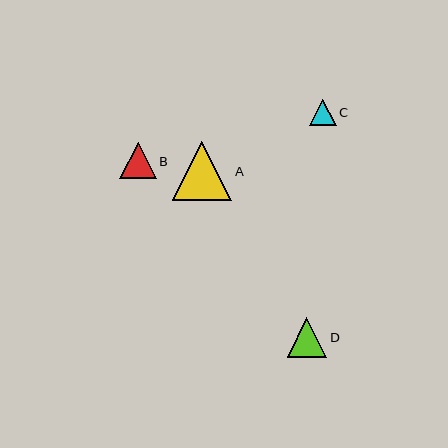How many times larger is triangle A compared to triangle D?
Triangle A is approximately 1.5 times the size of triangle D.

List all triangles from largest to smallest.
From largest to smallest: A, D, B, C.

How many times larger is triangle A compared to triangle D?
Triangle A is approximately 1.5 times the size of triangle D.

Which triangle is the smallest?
Triangle C is the smallest with a size of approximately 27 pixels.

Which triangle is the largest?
Triangle A is the largest with a size of approximately 59 pixels.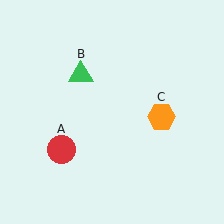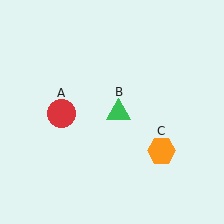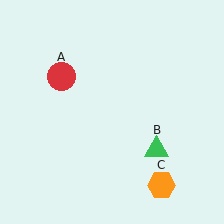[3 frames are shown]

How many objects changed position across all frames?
3 objects changed position: red circle (object A), green triangle (object B), orange hexagon (object C).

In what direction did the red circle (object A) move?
The red circle (object A) moved up.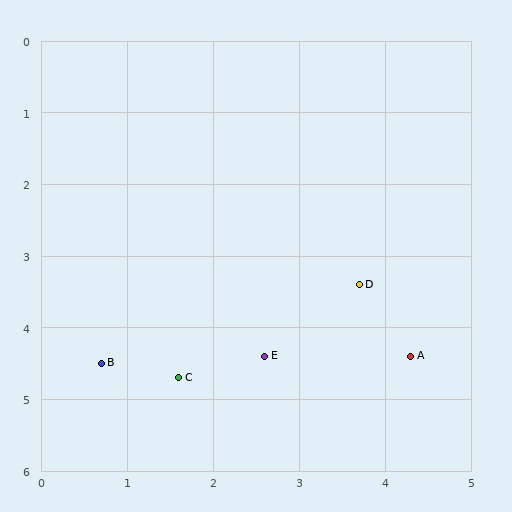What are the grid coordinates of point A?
Point A is at approximately (4.3, 4.4).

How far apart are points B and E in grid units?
Points B and E are about 1.9 grid units apart.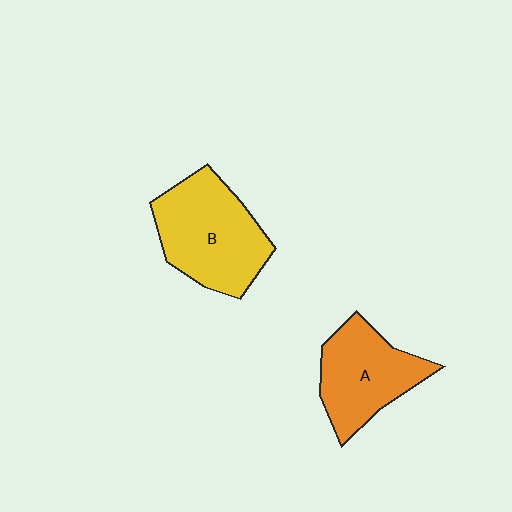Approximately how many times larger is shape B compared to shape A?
Approximately 1.2 times.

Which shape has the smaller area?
Shape A (orange).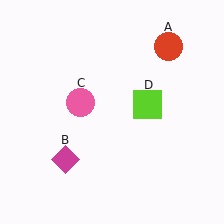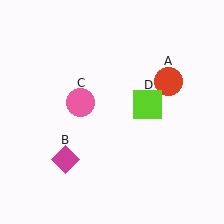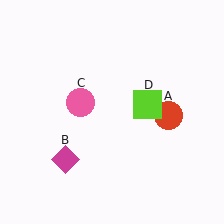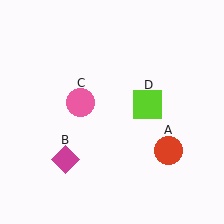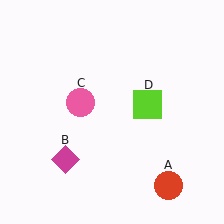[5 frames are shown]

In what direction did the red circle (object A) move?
The red circle (object A) moved down.